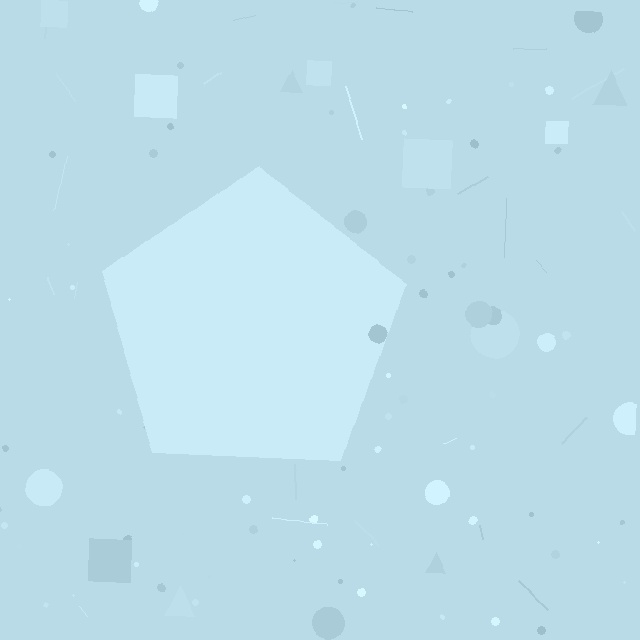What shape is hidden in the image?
A pentagon is hidden in the image.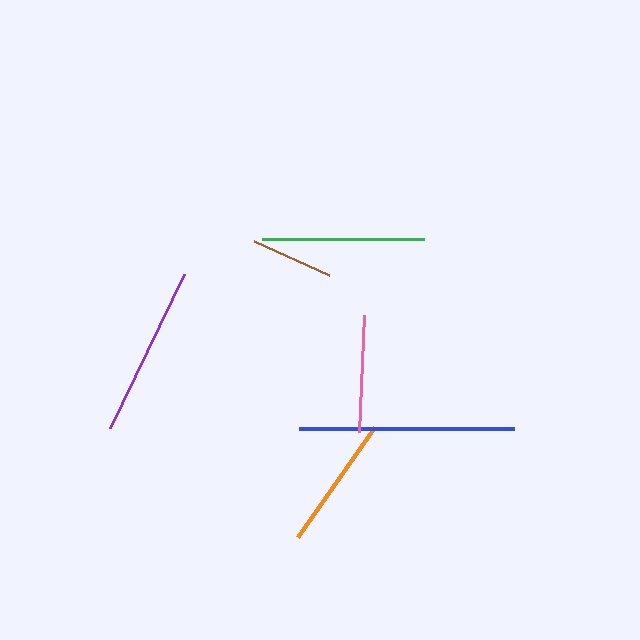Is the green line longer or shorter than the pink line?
The green line is longer than the pink line.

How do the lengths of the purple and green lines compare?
The purple and green lines are approximately the same length.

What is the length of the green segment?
The green segment is approximately 163 pixels long.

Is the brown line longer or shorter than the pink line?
The pink line is longer than the brown line.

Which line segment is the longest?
The blue line is the longest at approximately 214 pixels.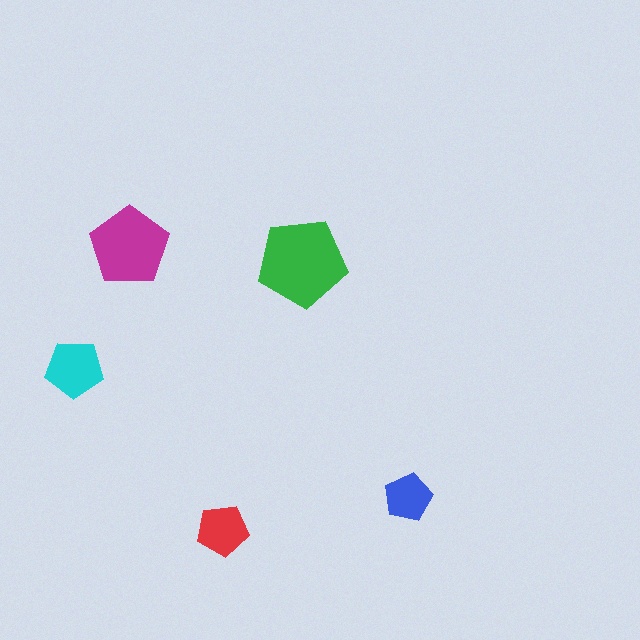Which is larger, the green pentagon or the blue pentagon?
The green one.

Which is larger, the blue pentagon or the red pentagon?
The red one.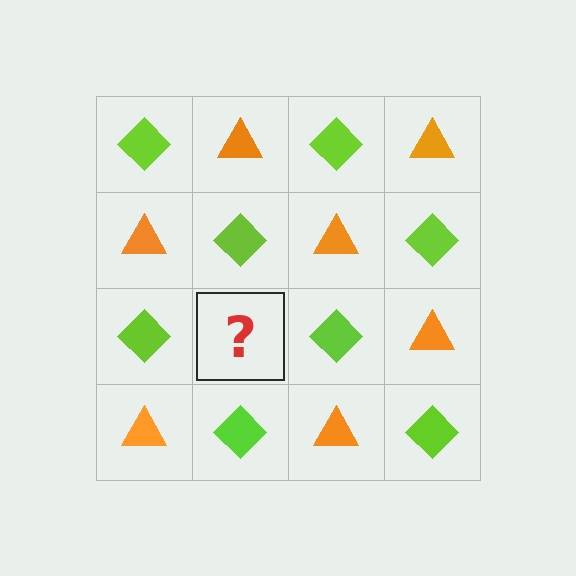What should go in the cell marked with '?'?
The missing cell should contain an orange triangle.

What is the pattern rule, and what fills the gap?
The rule is that it alternates lime diamond and orange triangle in a checkerboard pattern. The gap should be filled with an orange triangle.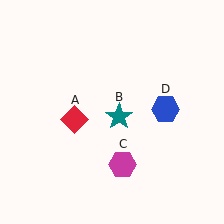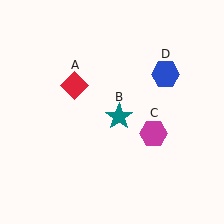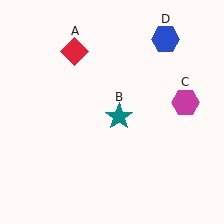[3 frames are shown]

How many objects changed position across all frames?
3 objects changed position: red diamond (object A), magenta hexagon (object C), blue hexagon (object D).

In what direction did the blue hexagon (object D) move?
The blue hexagon (object D) moved up.